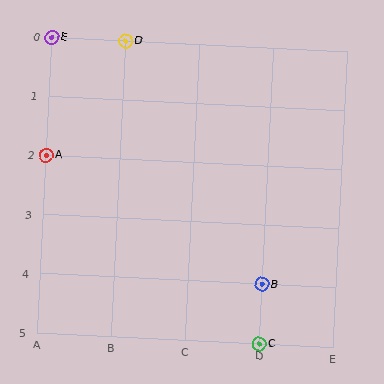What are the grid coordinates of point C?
Point C is at grid coordinates (D, 5).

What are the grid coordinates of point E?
Point E is at grid coordinates (A, 0).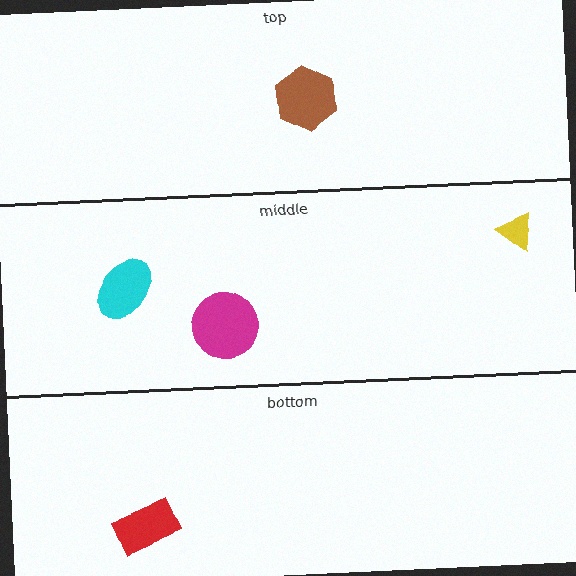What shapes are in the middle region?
The cyan ellipse, the magenta circle, the yellow triangle.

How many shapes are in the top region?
1.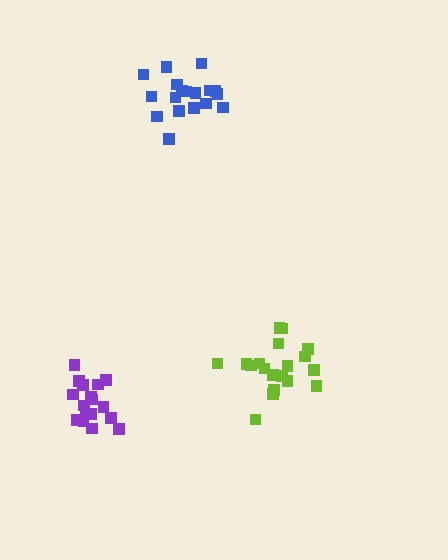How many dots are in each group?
Group 1: 19 dots, Group 2: 17 dots, Group 3: 18 dots (54 total).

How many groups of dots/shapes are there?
There are 3 groups.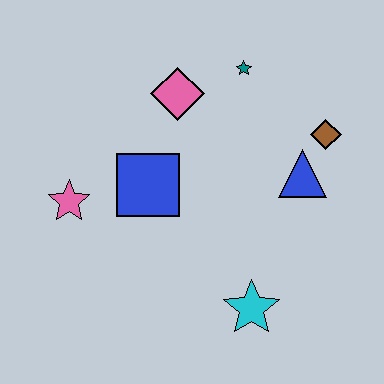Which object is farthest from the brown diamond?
The pink star is farthest from the brown diamond.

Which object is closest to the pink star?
The blue square is closest to the pink star.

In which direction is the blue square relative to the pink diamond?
The blue square is below the pink diamond.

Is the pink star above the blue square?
No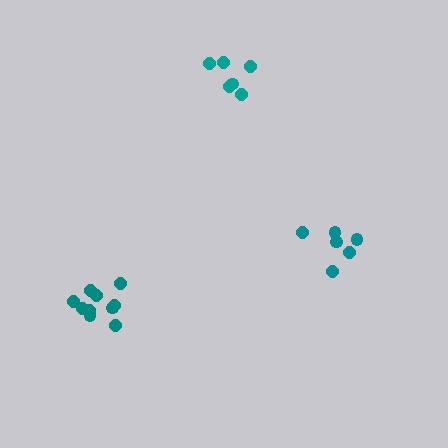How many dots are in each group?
Group 1: 6 dots, Group 2: 10 dots, Group 3: 6 dots (22 total).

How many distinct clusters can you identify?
There are 3 distinct clusters.